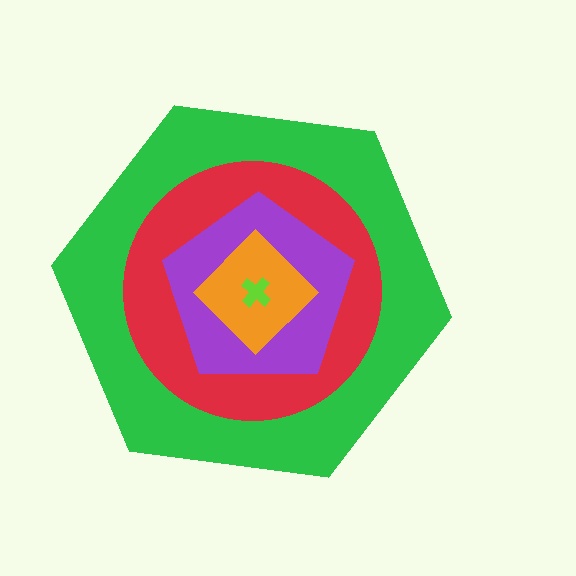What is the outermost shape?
The green hexagon.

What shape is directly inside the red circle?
The purple pentagon.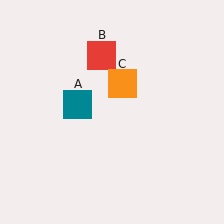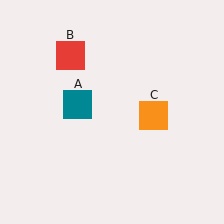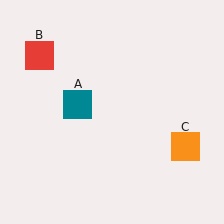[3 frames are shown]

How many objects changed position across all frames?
2 objects changed position: red square (object B), orange square (object C).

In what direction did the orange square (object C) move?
The orange square (object C) moved down and to the right.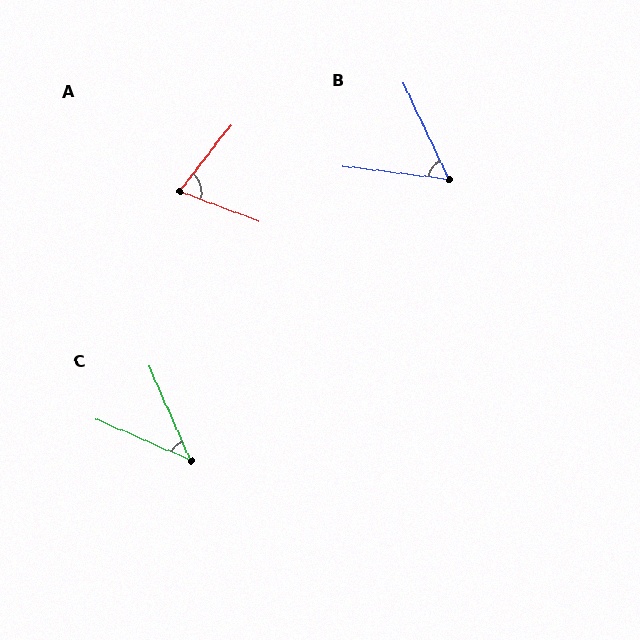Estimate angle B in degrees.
Approximately 58 degrees.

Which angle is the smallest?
C, at approximately 43 degrees.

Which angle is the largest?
A, at approximately 73 degrees.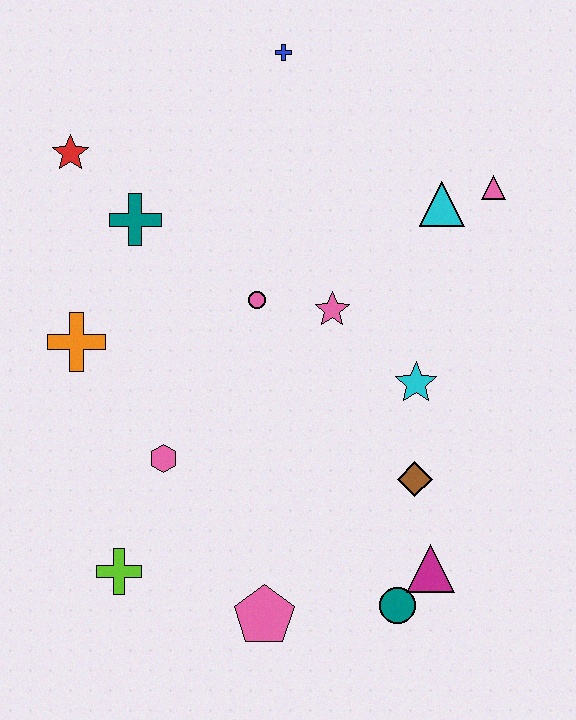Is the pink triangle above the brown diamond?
Yes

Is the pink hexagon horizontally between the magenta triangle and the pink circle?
No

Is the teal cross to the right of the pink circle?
No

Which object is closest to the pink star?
The pink circle is closest to the pink star.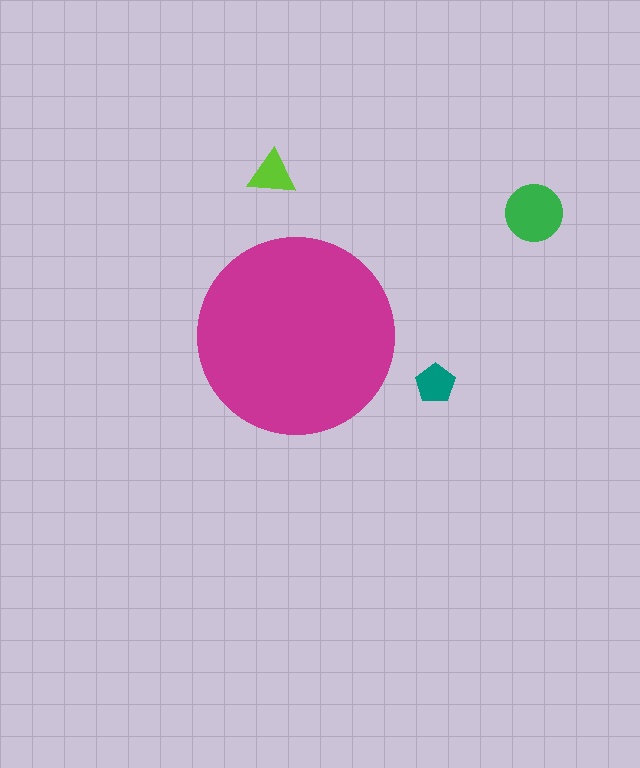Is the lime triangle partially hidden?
No, the lime triangle is fully visible.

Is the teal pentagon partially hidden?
No, the teal pentagon is fully visible.